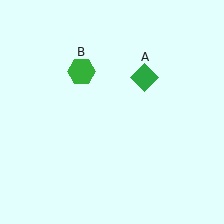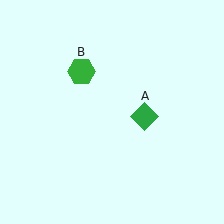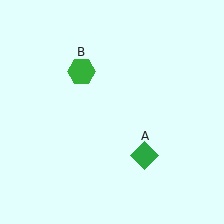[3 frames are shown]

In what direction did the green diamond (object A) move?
The green diamond (object A) moved down.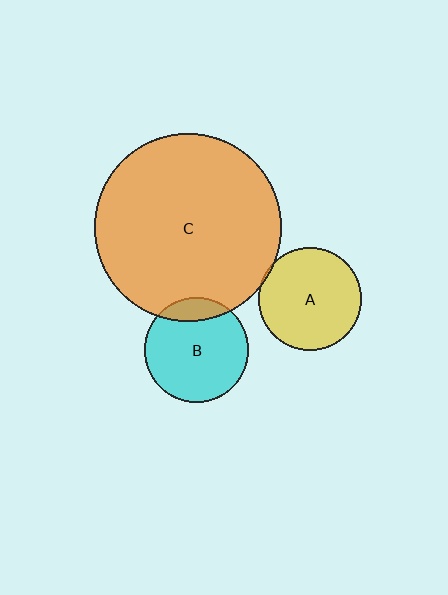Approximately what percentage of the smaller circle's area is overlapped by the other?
Approximately 15%.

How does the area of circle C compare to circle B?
Approximately 3.2 times.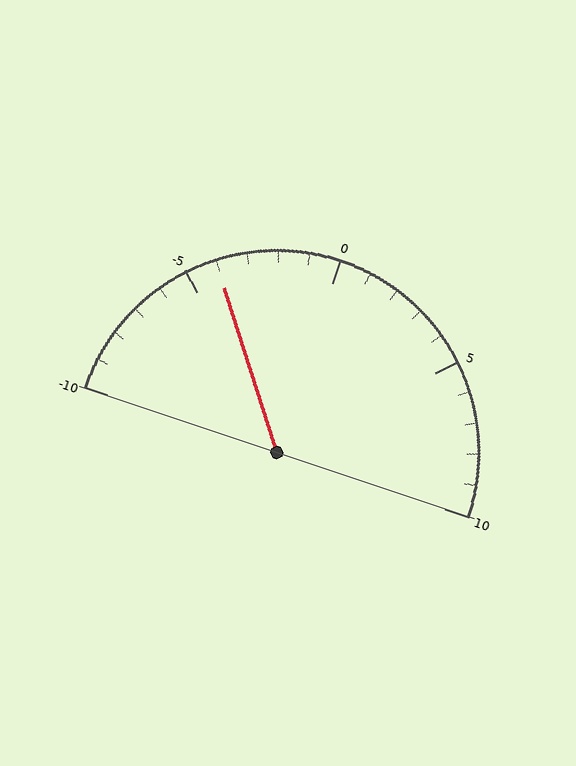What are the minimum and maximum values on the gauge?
The gauge ranges from -10 to 10.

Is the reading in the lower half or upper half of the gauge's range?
The reading is in the lower half of the range (-10 to 10).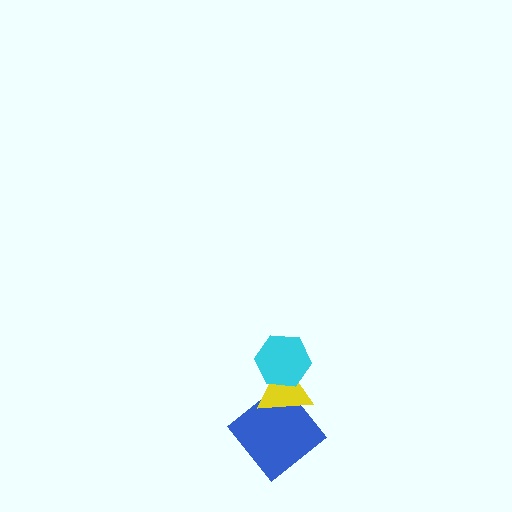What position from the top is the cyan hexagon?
The cyan hexagon is 1st from the top.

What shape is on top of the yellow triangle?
The cyan hexagon is on top of the yellow triangle.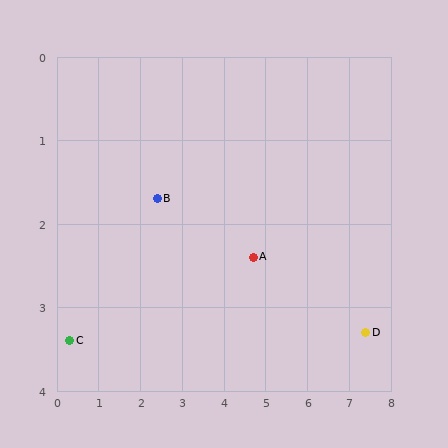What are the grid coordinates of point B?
Point B is at approximately (2.4, 1.7).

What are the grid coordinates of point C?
Point C is at approximately (0.3, 3.4).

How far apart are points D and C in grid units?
Points D and C are about 7.1 grid units apart.